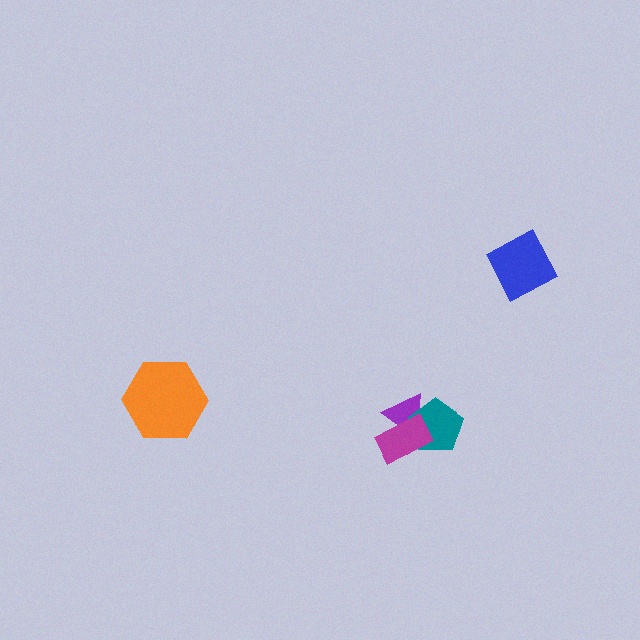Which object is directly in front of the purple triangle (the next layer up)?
The teal pentagon is directly in front of the purple triangle.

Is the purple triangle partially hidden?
Yes, it is partially covered by another shape.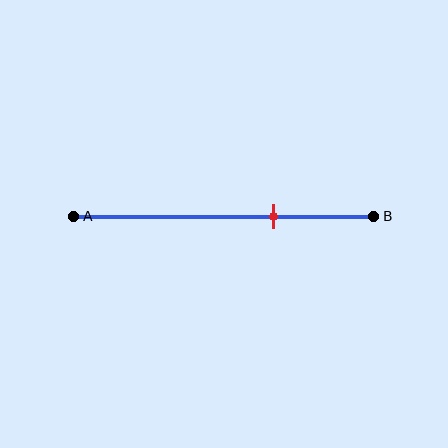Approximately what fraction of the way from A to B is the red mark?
The red mark is approximately 65% of the way from A to B.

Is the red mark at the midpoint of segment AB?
No, the mark is at about 65% from A, not at the 50% midpoint.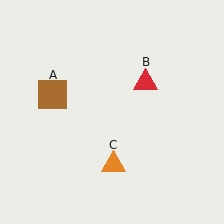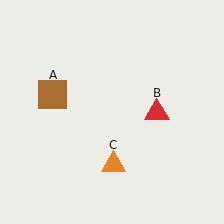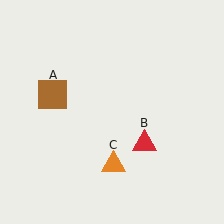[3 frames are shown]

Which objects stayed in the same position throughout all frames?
Brown square (object A) and orange triangle (object C) remained stationary.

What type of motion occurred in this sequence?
The red triangle (object B) rotated clockwise around the center of the scene.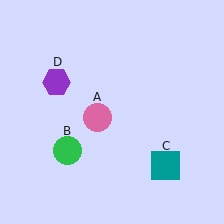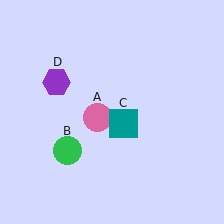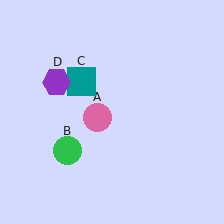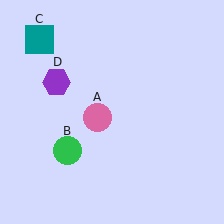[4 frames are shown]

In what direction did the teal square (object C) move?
The teal square (object C) moved up and to the left.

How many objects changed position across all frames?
1 object changed position: teal square (object C).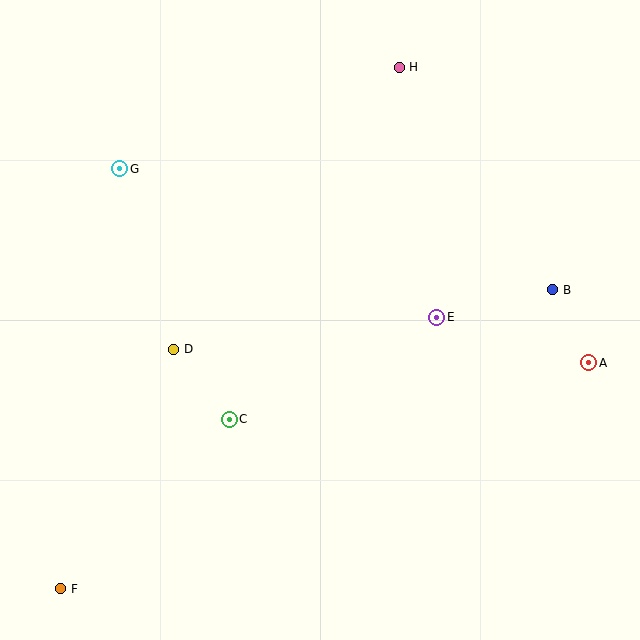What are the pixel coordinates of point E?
Point E is at (437, 317).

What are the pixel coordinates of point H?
Point H is at (399, 67).